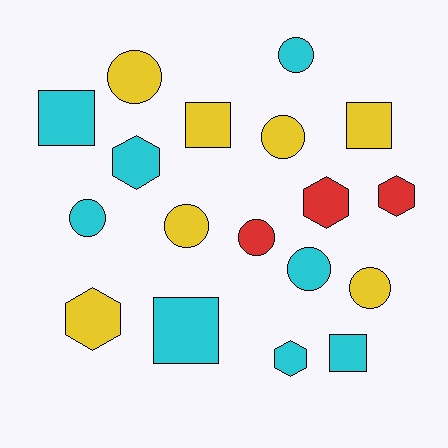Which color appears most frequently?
Cyan, with 8 objects.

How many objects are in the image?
There are 18 objects.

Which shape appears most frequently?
Circle, with 8 objects.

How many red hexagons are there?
There are 2 red hexagons.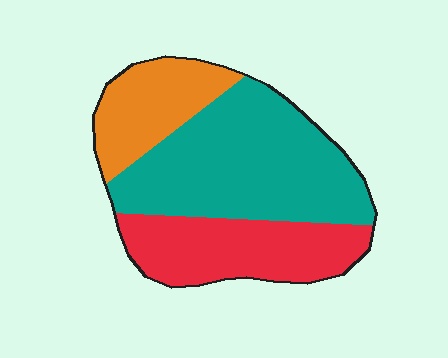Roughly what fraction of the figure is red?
Red covers 30% of the figure.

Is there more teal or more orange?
Teal.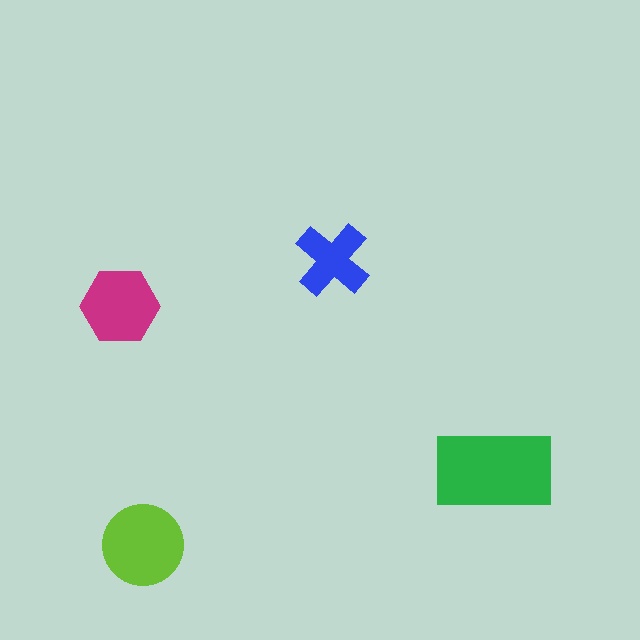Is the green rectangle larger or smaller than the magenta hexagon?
Larger.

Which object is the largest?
The green rectangle.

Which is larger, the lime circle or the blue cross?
The lime circle.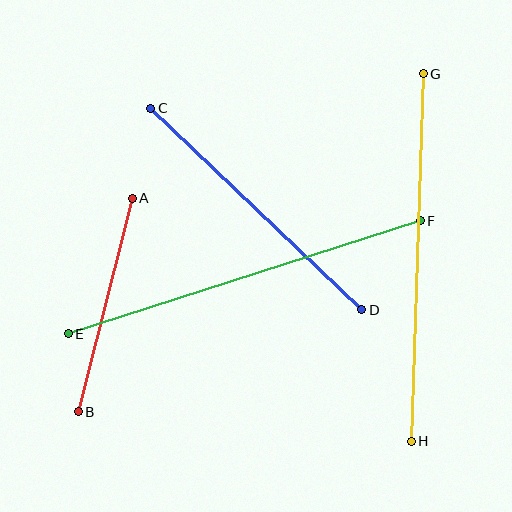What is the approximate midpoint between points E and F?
The midpoint is at approximately (244, 277) pixels.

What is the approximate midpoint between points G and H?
The midpoint is at approximately (417, 258) pixels.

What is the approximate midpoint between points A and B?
The midpoint is at approximately (105, 305) pixels.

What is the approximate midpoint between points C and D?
The midpoint is at approximately (256, 209) pixels.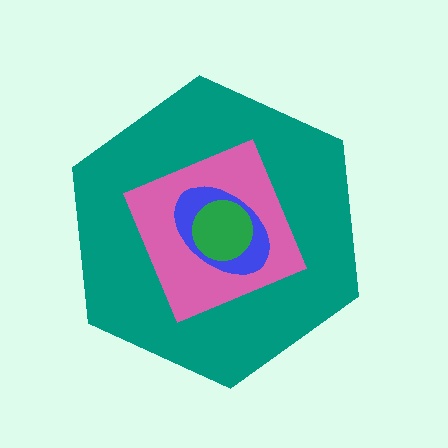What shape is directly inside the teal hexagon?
The pink diamond.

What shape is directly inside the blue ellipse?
The green circle.